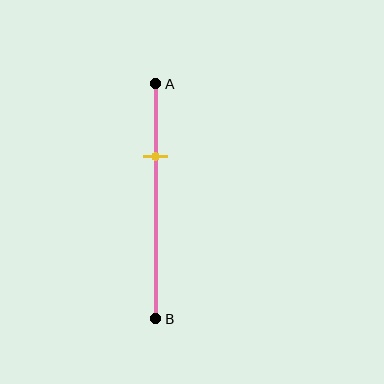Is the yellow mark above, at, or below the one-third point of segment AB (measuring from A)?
The yellow mark is approximately at the one-third point of segment AB.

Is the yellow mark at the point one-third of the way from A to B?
Yes, the mark is approximately at the one-third point.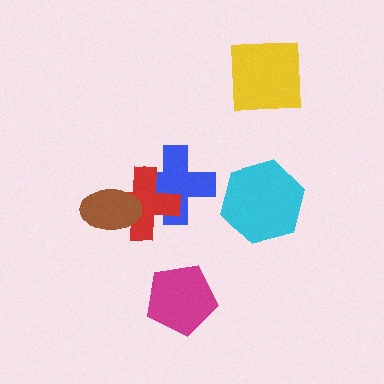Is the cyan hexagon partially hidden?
No, no other shape covers it.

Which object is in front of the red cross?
The brown ellipse is in front of the red cross.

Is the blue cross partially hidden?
Yes, it is partially covered by another shape.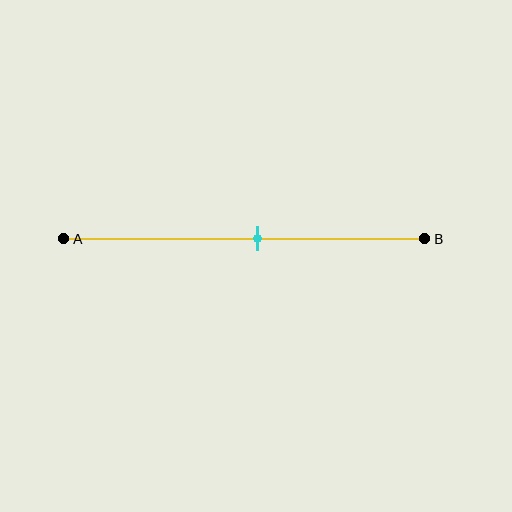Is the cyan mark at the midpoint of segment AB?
No, the mark is at about 55% from A, not at the 50% midpoint.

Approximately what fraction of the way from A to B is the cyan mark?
The cyan mark is approximately 55% of the way from A to B.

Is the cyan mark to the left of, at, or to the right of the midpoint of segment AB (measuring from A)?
The cyan mark is to the right of the midpoint of segment AB.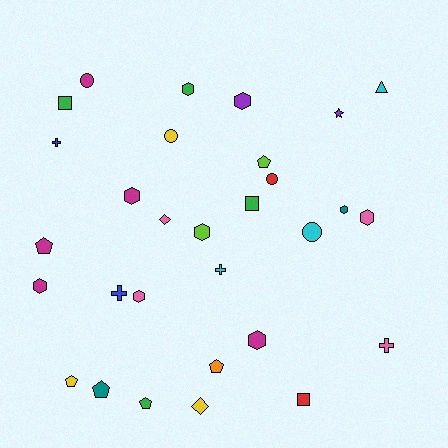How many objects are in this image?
There are 30 objects.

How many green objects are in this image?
There are 4 green objects.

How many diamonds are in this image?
There are 2 diamonds.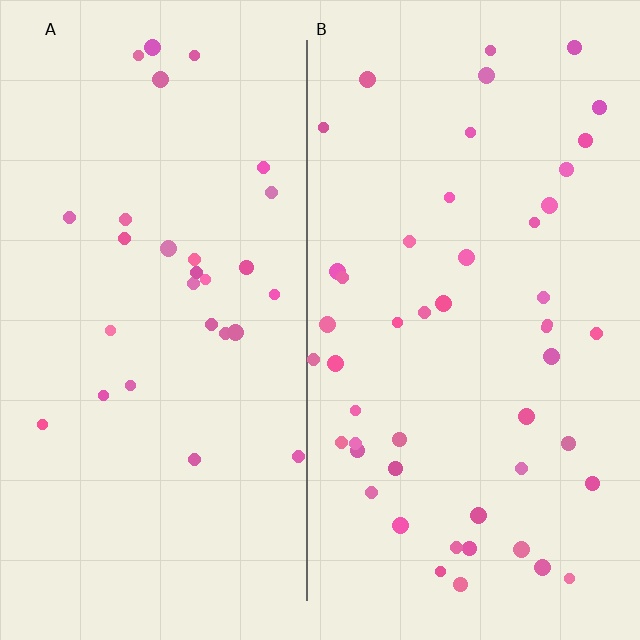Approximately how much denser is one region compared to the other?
Approximately 1.7× — region B over region A.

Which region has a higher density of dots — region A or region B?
B (the right).